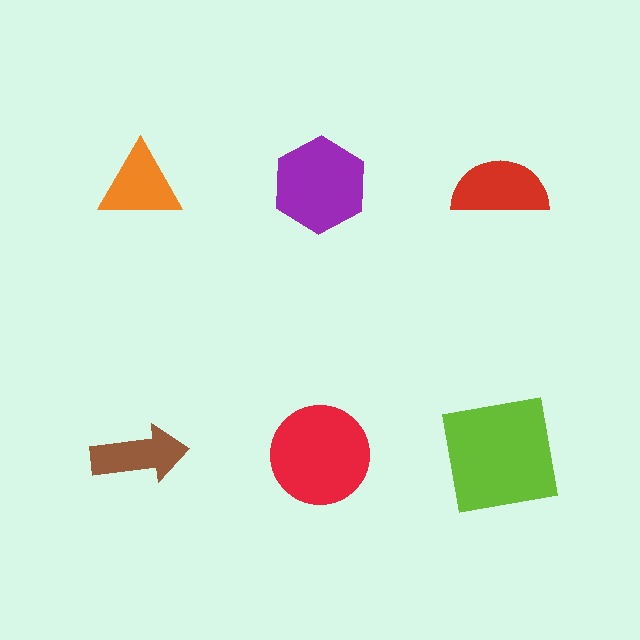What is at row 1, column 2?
A purple hexagon.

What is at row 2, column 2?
A red circle.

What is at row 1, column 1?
An orange triangle.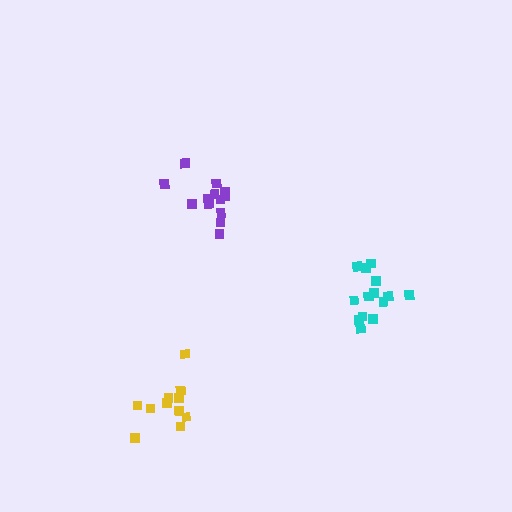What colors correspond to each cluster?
The clusters are colored: yellow, purple, cyan.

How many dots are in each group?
Group 1: 12 dots, Group 2: 13 dots, Group 3: 15 dots (40 total).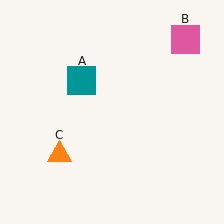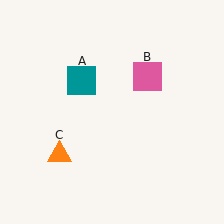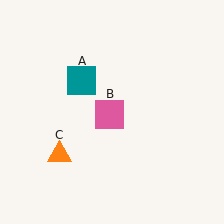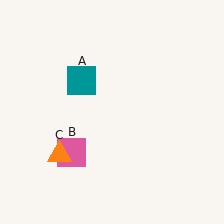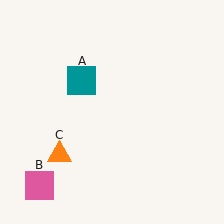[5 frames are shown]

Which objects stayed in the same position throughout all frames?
Teal square (object A) and orange triangle (object C) remained stationary.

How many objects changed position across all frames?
1 object changed position: pink square (object B).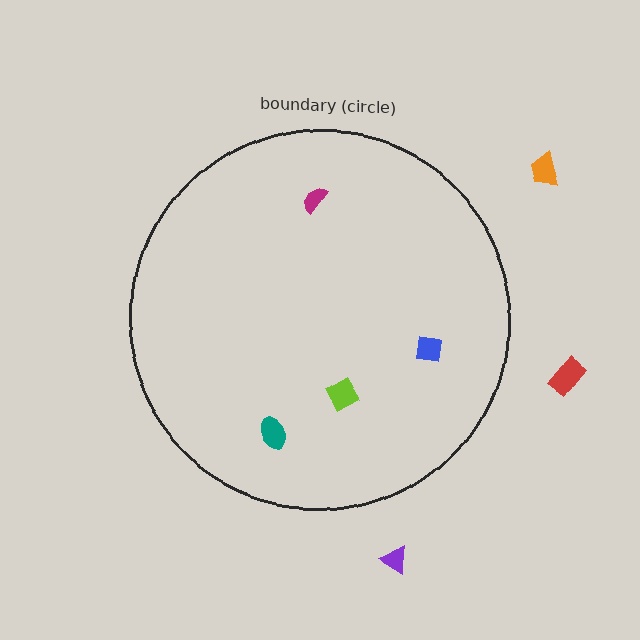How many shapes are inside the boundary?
4 inside, 3 outside.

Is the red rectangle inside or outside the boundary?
Outside.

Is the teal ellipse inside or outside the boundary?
Inside.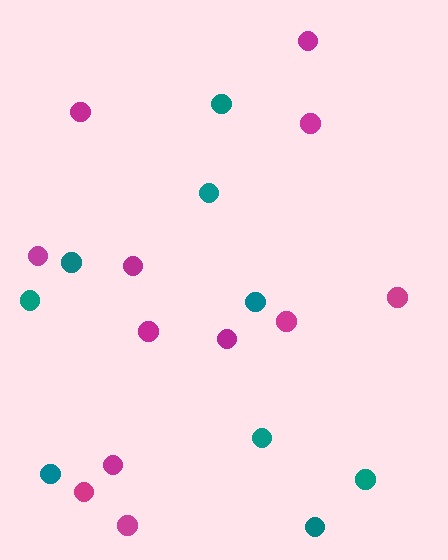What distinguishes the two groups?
There are 2 groups: one group of magenta circles (12) and one group of teal circles (9).